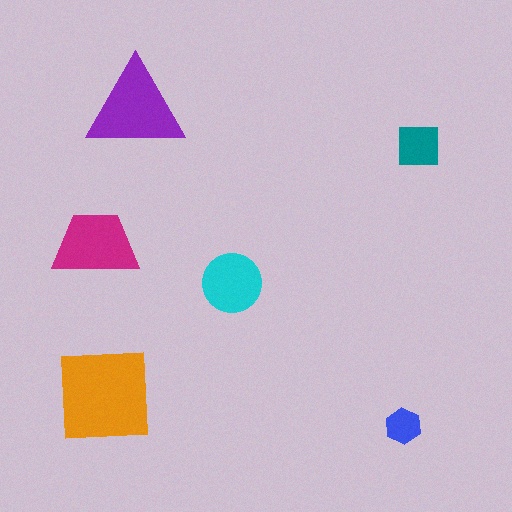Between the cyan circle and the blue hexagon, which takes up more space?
The cyan circle.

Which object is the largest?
The orange square.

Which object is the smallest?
The blue hexagon.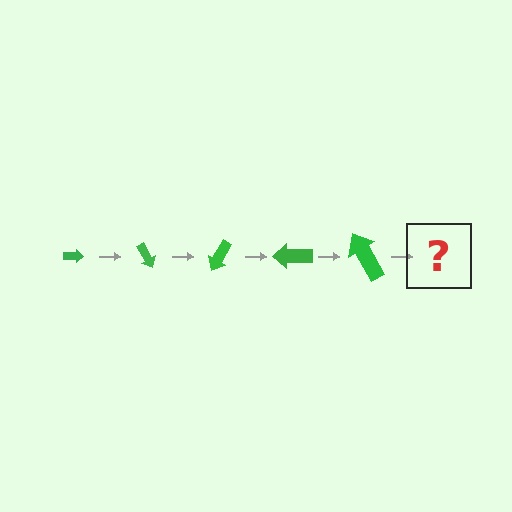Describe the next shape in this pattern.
It should be an arrow, larger than the previous one and rotated 300 degrees from the start.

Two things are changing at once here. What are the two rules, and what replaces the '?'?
The two rules are that the arrow grows larger each step and it rotates 60 degrees each step. The '?' should be an arrow, larger than the previous one and rotated 300 degrees from the start.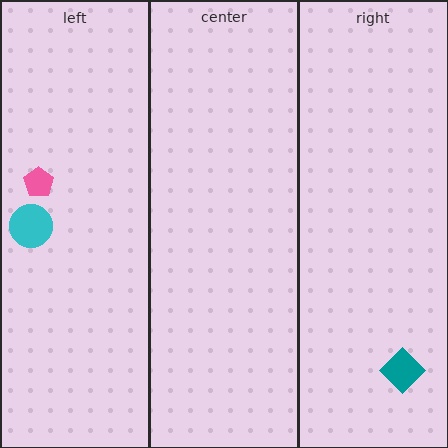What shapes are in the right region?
The teal diamond.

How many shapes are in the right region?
1.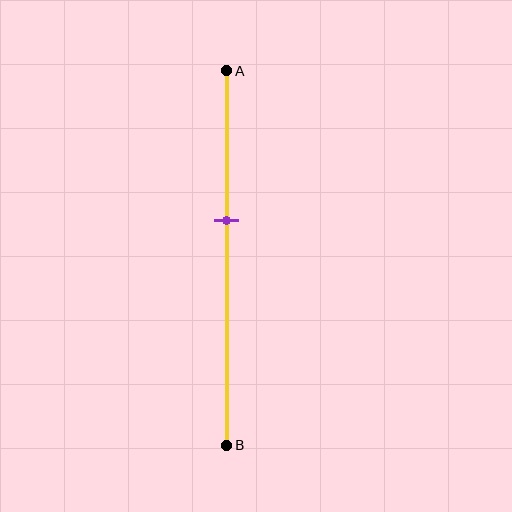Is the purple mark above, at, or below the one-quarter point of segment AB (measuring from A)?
The purple mark is below the one-quarter point of segment AB.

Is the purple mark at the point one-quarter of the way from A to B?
No, the mark is at about 40% from A, not at the 25% one-quarter point.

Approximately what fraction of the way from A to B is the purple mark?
The purple mark is approximately 40% of the way from A to B.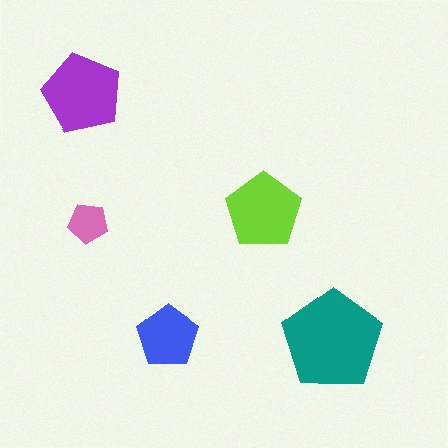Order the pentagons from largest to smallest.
the teal one, the purple one, the lime one, the blue one, the pink one.